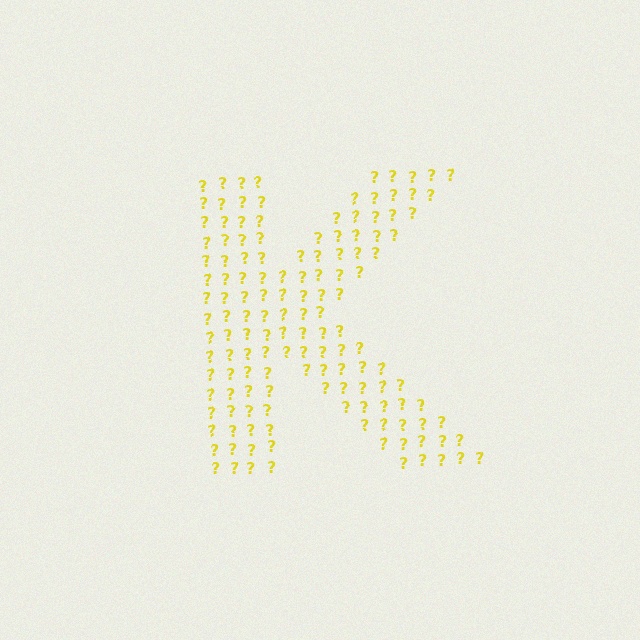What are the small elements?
The small elements are question marks.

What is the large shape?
The large shape is the letter K.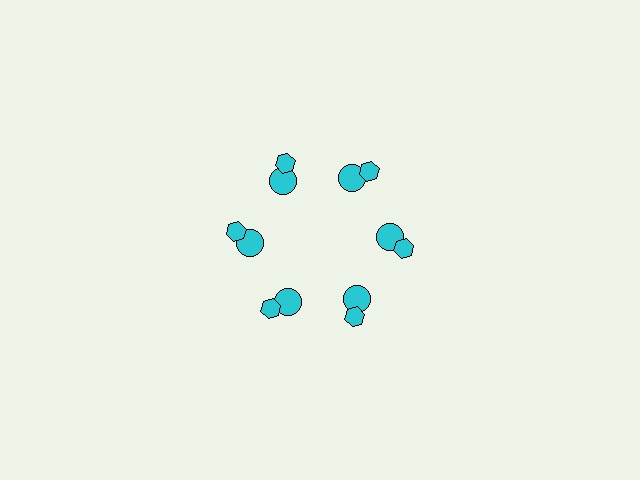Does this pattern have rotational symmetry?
Yes, this pattern has 6-fold rotational symmetry. It looks the same after rotating 60 degrees around the center.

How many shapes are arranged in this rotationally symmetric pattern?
There are 12 shapes, arranged in 6 groups of 2.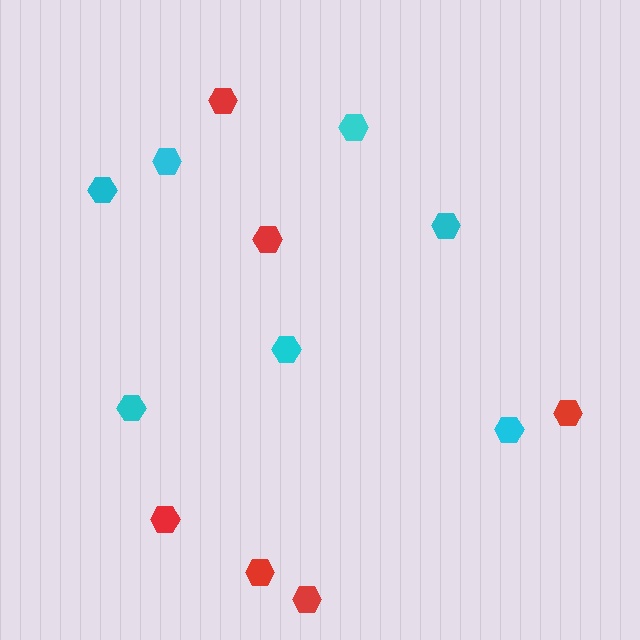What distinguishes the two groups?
There are 2 groups: one group of red hexagons (6) and one group of cyan hexagons (7).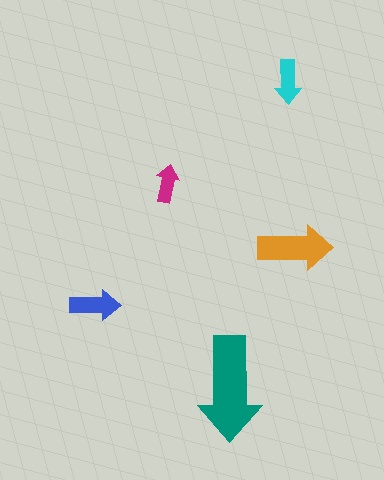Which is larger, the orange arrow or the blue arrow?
The orange one.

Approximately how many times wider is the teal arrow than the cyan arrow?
About 2.5 times wider.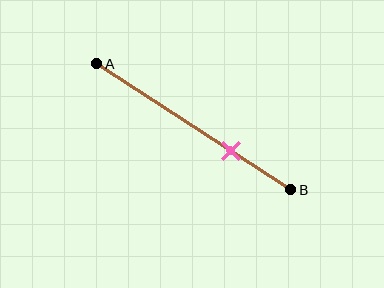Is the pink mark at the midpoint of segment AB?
No, the mark is at about 70% from A, not at the 50% midpoint.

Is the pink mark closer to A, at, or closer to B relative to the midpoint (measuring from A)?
The pink mark is closer to point B than the midpoint of segment AB.